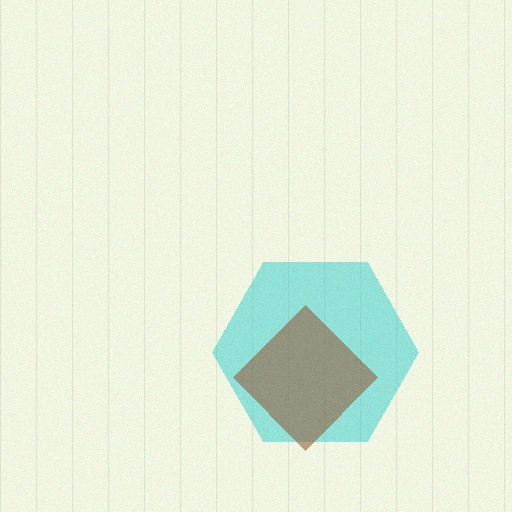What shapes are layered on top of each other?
The layered shapes are: a cyan hexagon, a brown diamond.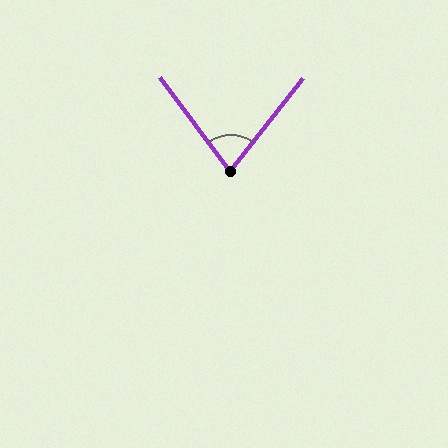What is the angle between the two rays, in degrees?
Approximately 74 degrees.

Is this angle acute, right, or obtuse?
It is acute.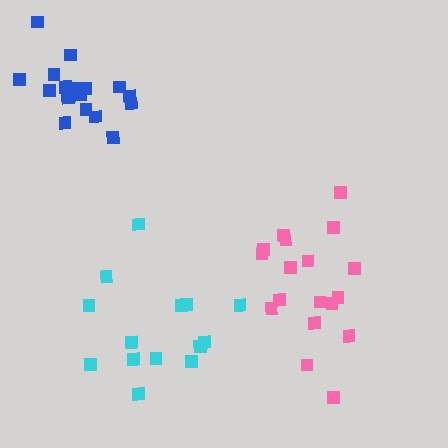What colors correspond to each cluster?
The clusters are colored: blue, pink, cyan.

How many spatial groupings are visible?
There are 3 spatial groupings.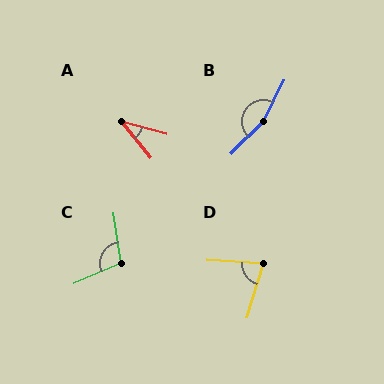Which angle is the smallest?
A, at approximately 36 degrees.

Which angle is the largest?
B, at approximately 162 degrees.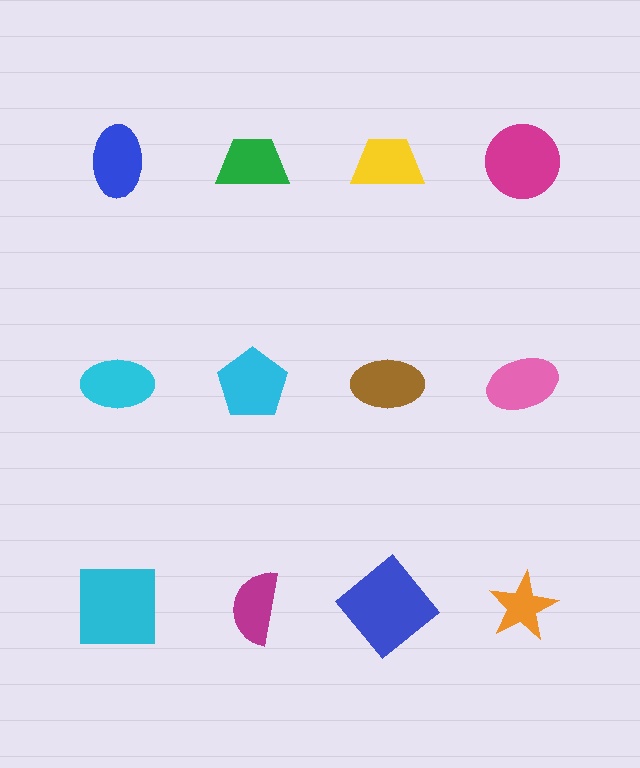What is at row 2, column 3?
A brown ellipse.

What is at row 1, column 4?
A magenta circle.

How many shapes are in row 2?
4 shapes.